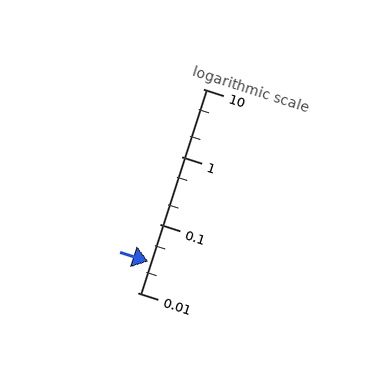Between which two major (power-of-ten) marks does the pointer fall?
The pointer is between 0.01 and 0.1.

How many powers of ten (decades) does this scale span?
The scale spans 3 decades, from 0.01 to 10.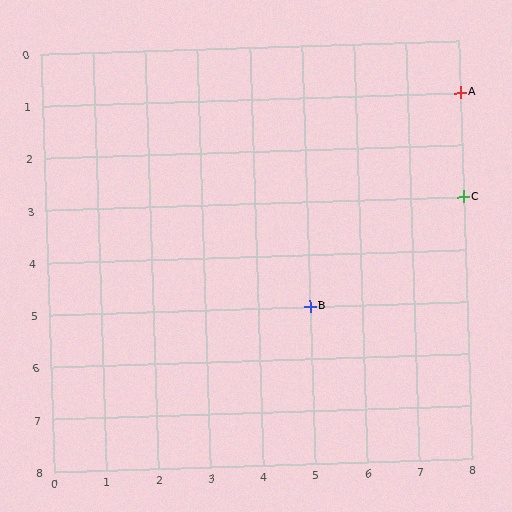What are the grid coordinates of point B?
Point B is at grid coordinates (5, 5).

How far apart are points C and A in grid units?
Points C and A are 2 rows apart.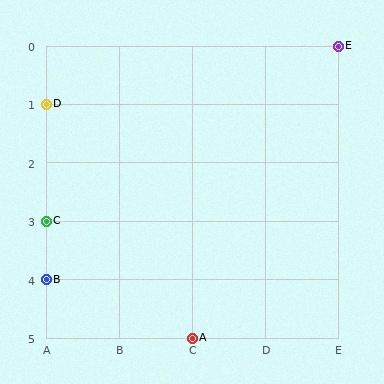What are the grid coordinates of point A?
Point A is at grid coordinates (C, 5).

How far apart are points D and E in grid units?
Points D and E are 4 columns and 1 row apart (about 4.1 grid units diagonally).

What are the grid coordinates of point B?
Point B is at grid coordinates (A, 4).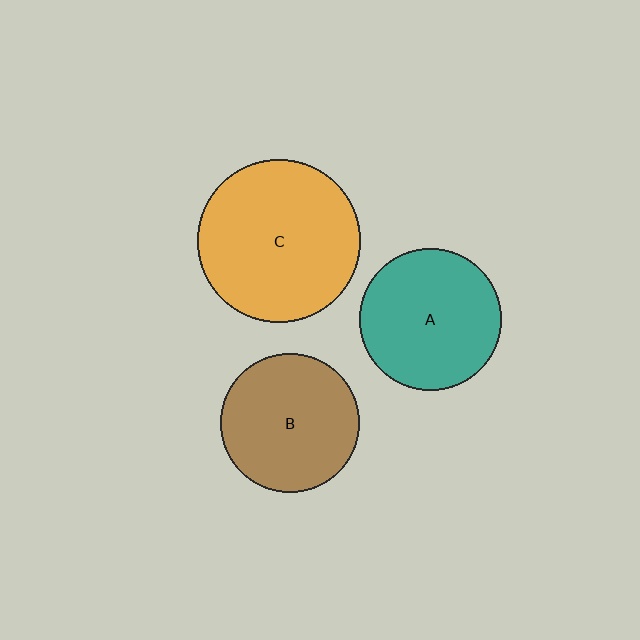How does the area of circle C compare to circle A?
Approximately 1.3 times.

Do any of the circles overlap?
No, none of the circles overlap.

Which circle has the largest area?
Circle C (orange).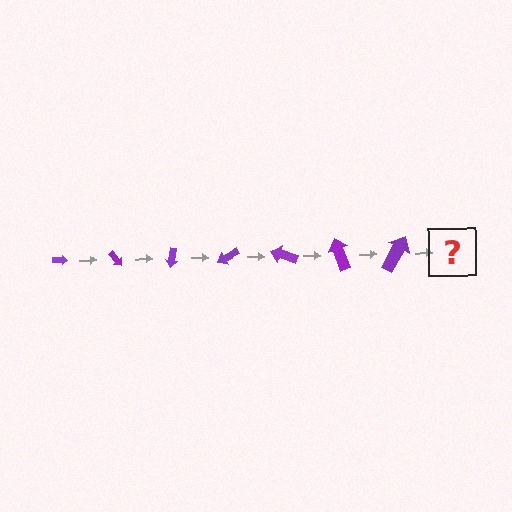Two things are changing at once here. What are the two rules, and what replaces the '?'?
The two rules are that the arrow grows larger each step and it rotates 50 degrees each step. The '?' should be an arrow, larger than the previous one and rotated 350 degrees from the start.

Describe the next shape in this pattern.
It should be an arrow, larger than the previous one and rotated 350 degrees from the start.